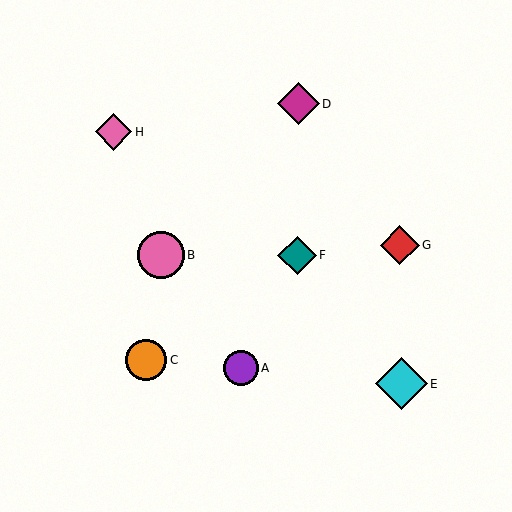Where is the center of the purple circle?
The center of the purple circle is at (241, 368).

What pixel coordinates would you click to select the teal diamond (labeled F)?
Click at (297, 255) to select the teal diamond F.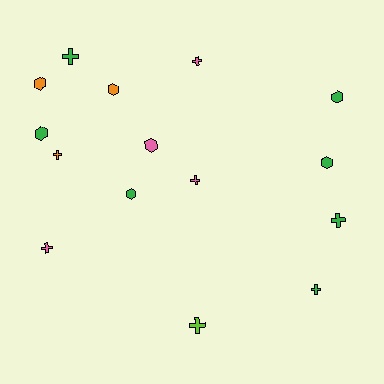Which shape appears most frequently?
Cross, with 8 objects.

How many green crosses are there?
There are 3 green crosses.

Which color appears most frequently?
Green, with 7 objects.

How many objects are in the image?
There are 15 objects.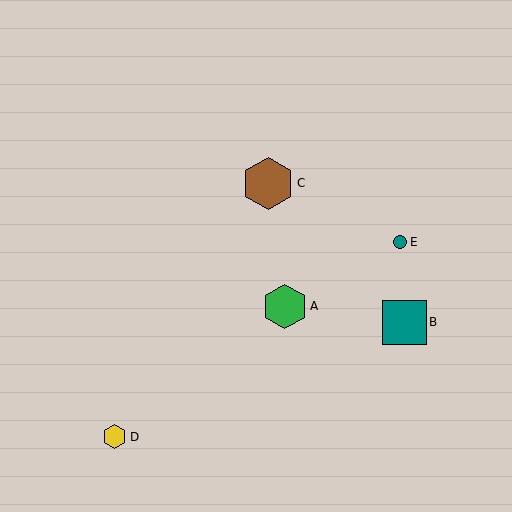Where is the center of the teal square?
The center of the teal square is at (405, 322).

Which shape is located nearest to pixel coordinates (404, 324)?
The teal square (labeled B) at (405, 322) is nearest to that location.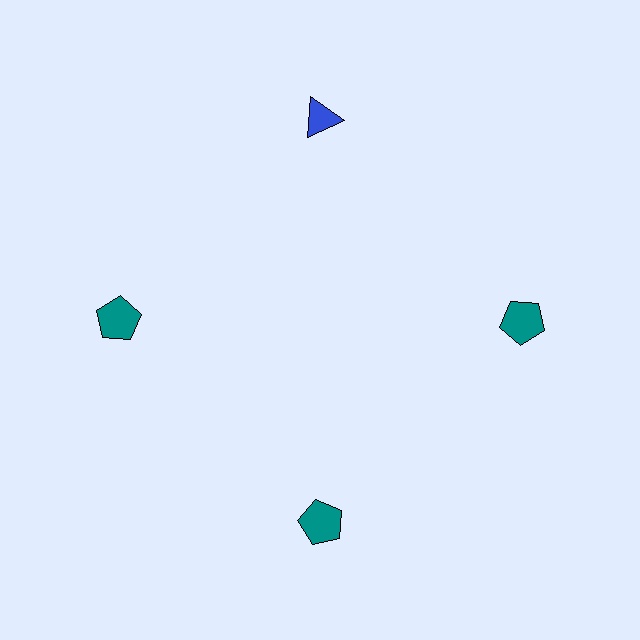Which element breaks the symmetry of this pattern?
The blue triangle at roughly the 12 o'clock position breaks the symmetry. All other shapes are teal pentagons.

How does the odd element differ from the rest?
It differs in both color (blue instead of teal) and shape (triangle instead of pentagon).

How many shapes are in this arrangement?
There are 4 shapes arranged in a ring pattern.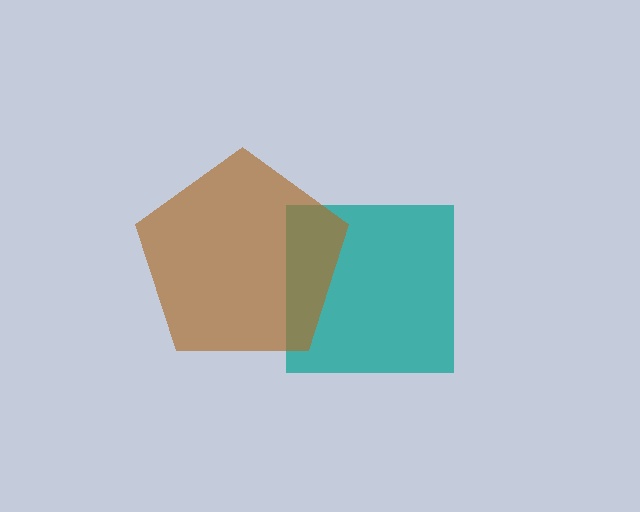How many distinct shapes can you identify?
There are 2 distinct shapes: a teal square, a brown pentagon.